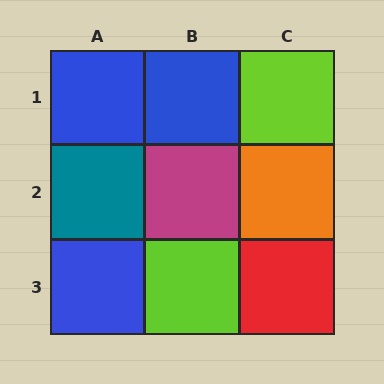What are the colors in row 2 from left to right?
Teal, magenta, orange.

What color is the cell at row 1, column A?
Blue.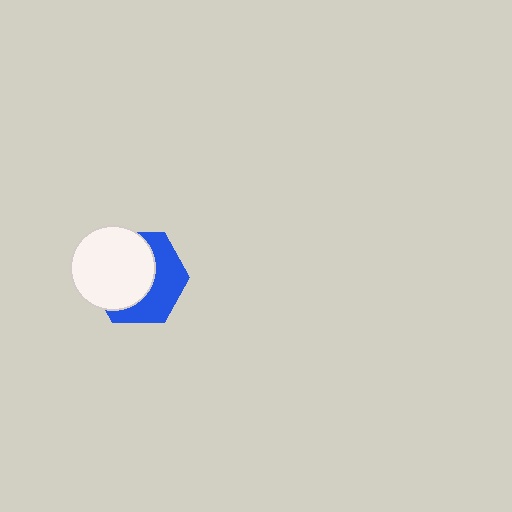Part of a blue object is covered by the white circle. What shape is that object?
It is a hexagon.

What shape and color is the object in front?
The object in front is a white circle.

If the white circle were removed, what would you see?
You would see the complete blue hexagon.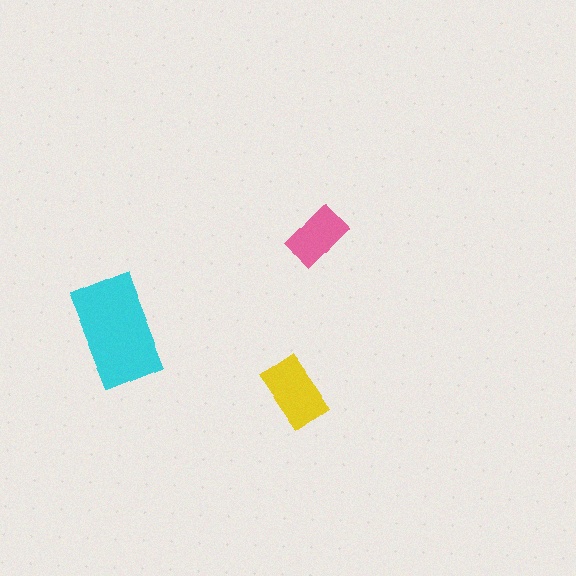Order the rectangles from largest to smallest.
the cyan one, the yellow one, the pink one.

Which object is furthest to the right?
The pink rectangle is rightmost.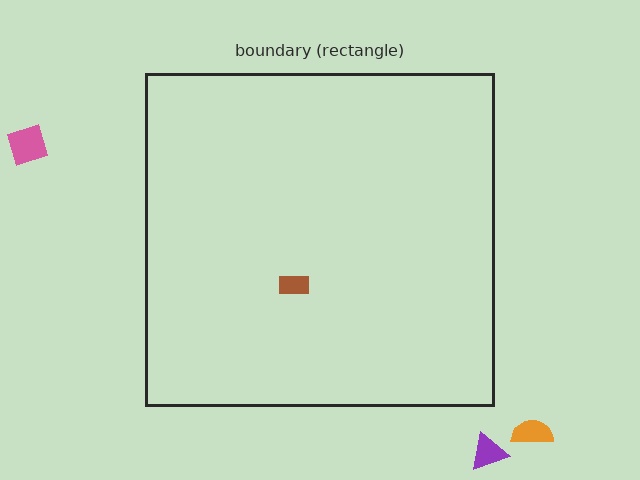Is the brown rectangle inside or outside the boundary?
Inside.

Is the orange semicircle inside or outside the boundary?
Outside.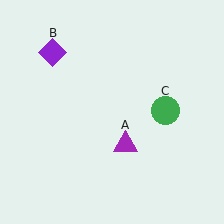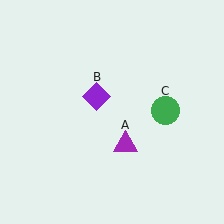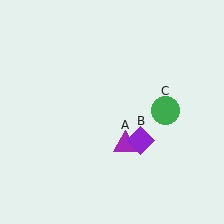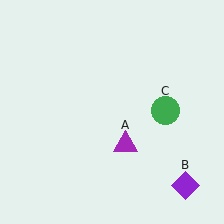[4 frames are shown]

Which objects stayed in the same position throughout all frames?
Purple triangle (object A) and green circle (object C) remained stationary.